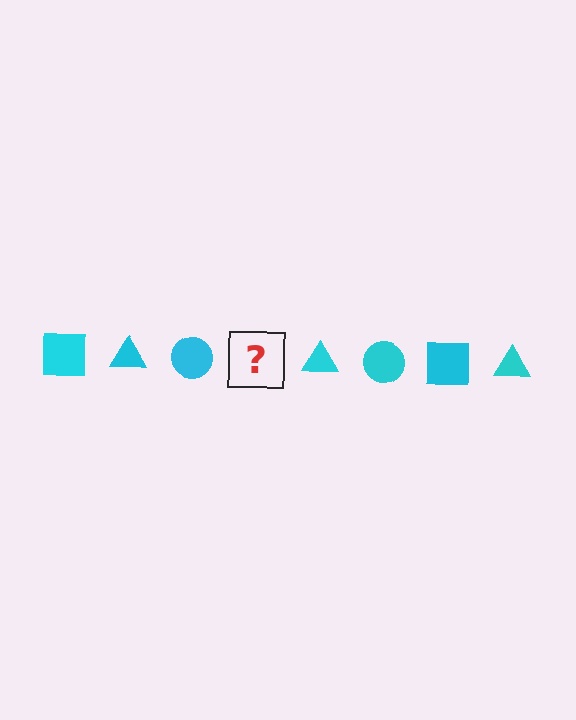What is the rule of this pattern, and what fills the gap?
The rule is that the pattern cycles through square, triangle, circle shapes in cyan. The gap should be filled with a cyan square.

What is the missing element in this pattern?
The missing element is a cyan square.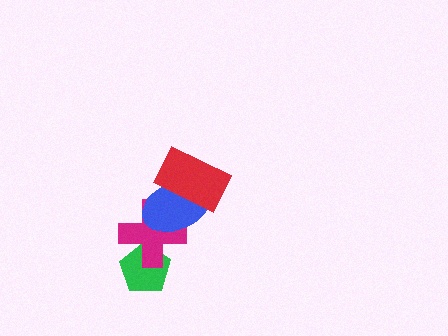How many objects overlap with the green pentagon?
1 object overlaps with the green pentagon.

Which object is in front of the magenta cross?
The blue ellipse is in front of the magenta cross.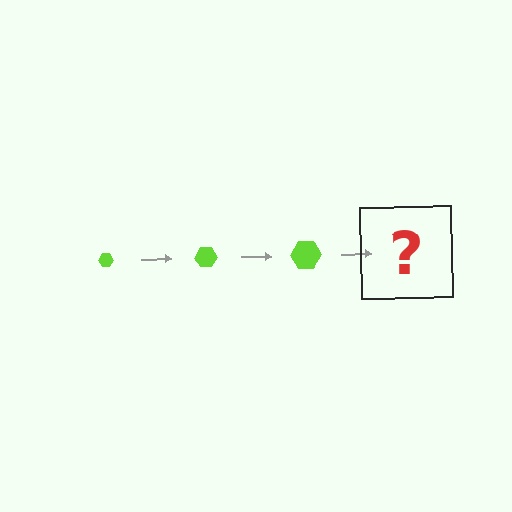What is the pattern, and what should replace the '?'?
The pattern is that the hexagon gets progressively larger each step. The '?' should be a lime hexagon, larger than the previous one.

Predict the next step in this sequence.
The next step is a lime hexagon, larger than the previous one.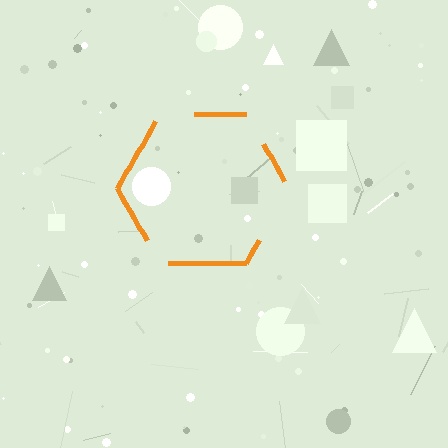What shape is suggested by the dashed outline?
The dashed outline suggests a hexagon.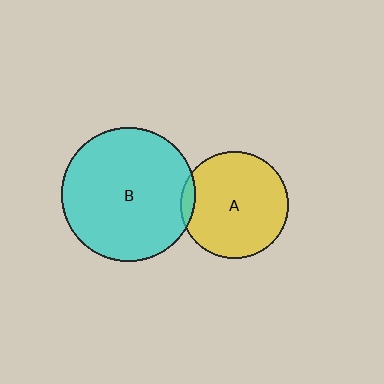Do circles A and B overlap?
Yes.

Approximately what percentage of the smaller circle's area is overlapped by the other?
Approximately 5%.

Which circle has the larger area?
Circle B (cyan).